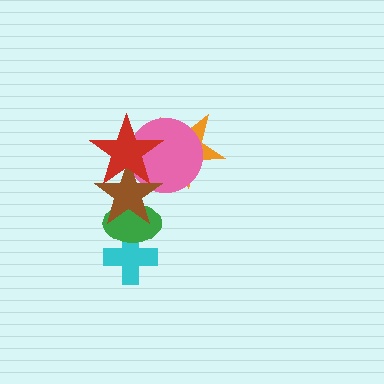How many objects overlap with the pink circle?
3 objects overlap with the pink circle.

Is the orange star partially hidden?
Yes, it is partially covered by another shape.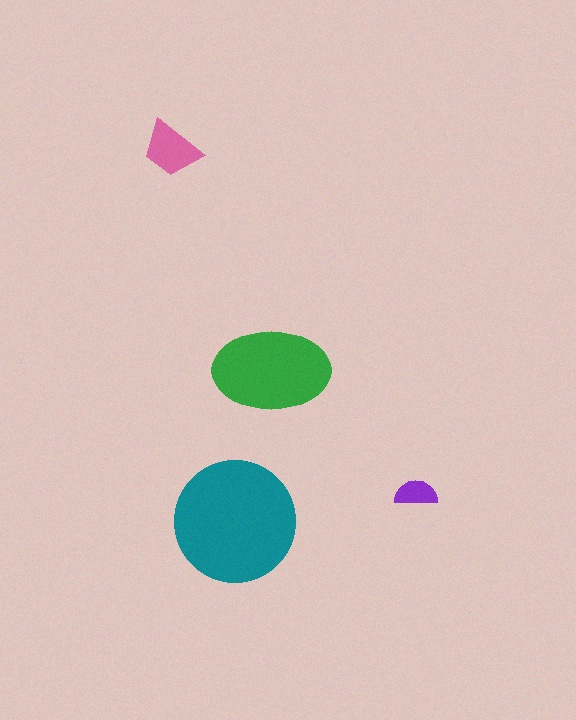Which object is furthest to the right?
The purple semicircle is rightmost.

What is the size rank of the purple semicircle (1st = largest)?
4th.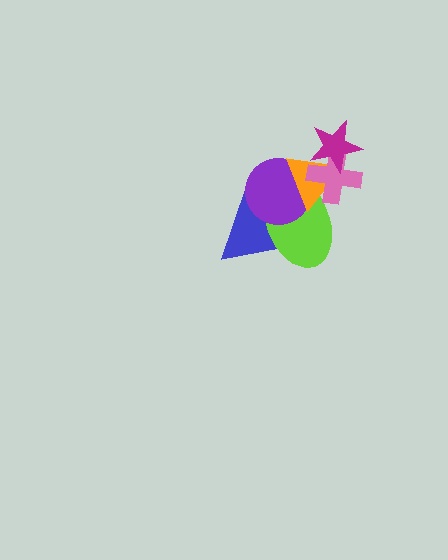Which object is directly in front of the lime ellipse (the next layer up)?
The purple circle is directly in front of the lime ellipse.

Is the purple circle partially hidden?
Yes, it is partially covered by another shape.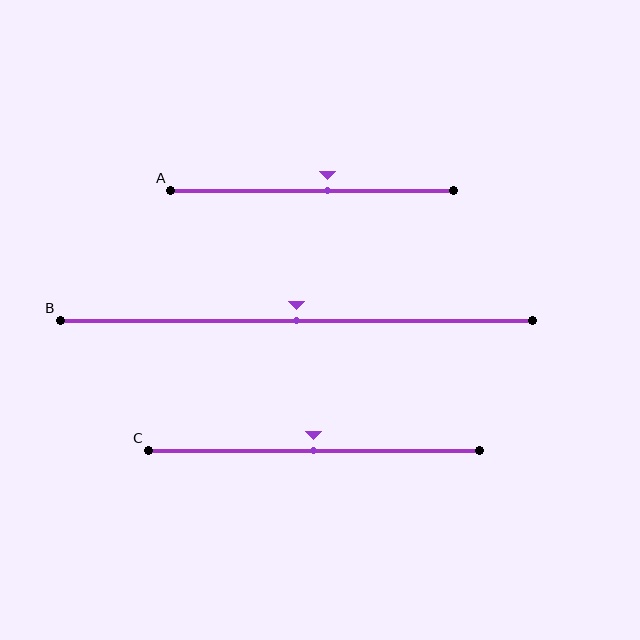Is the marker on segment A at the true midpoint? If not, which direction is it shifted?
No, the marker on segment A is shifted to the right by about 6% of the segment length.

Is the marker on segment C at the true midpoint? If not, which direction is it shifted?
Yes, the marker on segment C is at the true midpoint.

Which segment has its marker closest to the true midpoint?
Segment B has its marker closest to the true midpoint.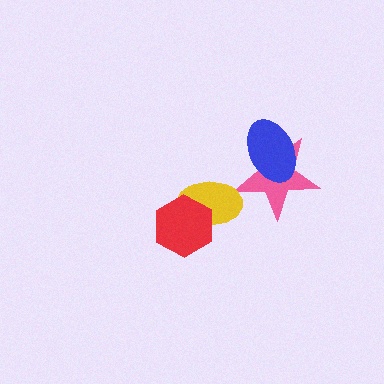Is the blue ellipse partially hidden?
No, no other shape covers it.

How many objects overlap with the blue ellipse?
1 object overlaps with the blue ellipse.